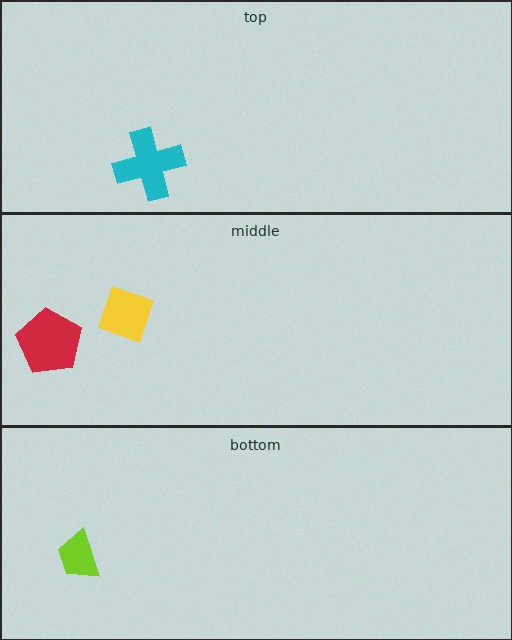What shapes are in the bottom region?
The lime trapezoid.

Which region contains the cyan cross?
The top region.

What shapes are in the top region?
The cyan cross.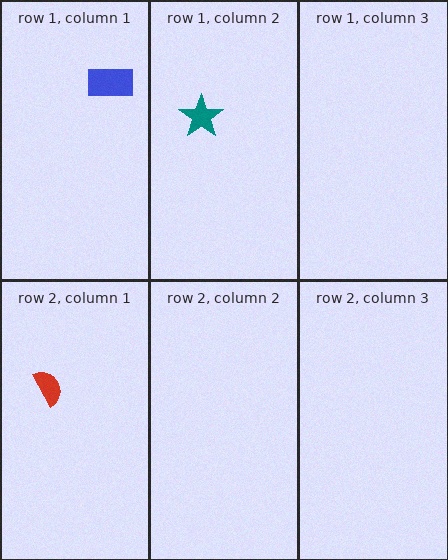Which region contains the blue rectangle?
The row 1, column 1 region.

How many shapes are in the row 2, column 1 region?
1.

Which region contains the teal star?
The row 1, column 2 region.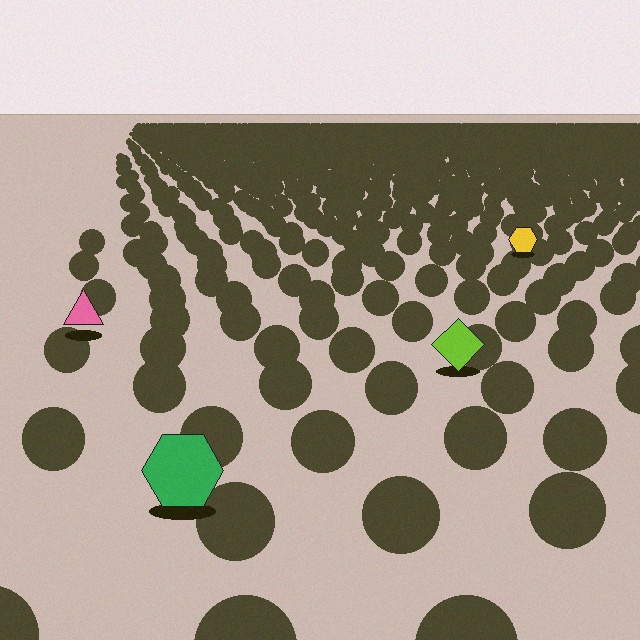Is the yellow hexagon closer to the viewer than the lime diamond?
No. The lime diamond is closer — you can tell from the texture gradient: the ground texture is coarser near it.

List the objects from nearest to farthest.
From nearest to farthest: the green hexagon, the lime diamond, the pink triangle, the yellow hexagon.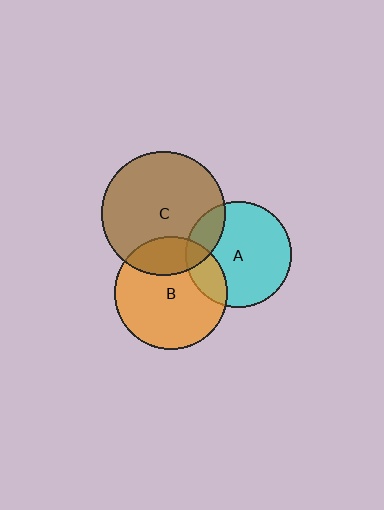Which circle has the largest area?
Circle C (brown).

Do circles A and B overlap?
Yes.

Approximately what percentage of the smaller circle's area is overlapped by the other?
Approximately 20%.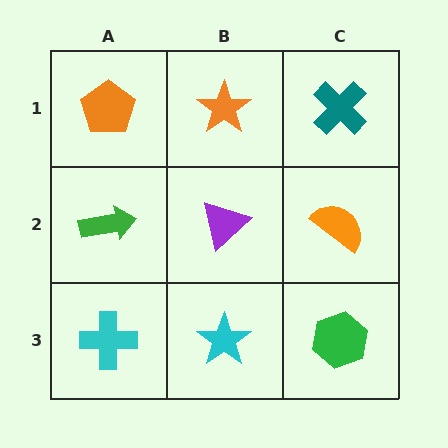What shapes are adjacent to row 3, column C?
An orange semicircle (row 2, column C), a cyan star (row 3, column B).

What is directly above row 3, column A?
A green arrow.